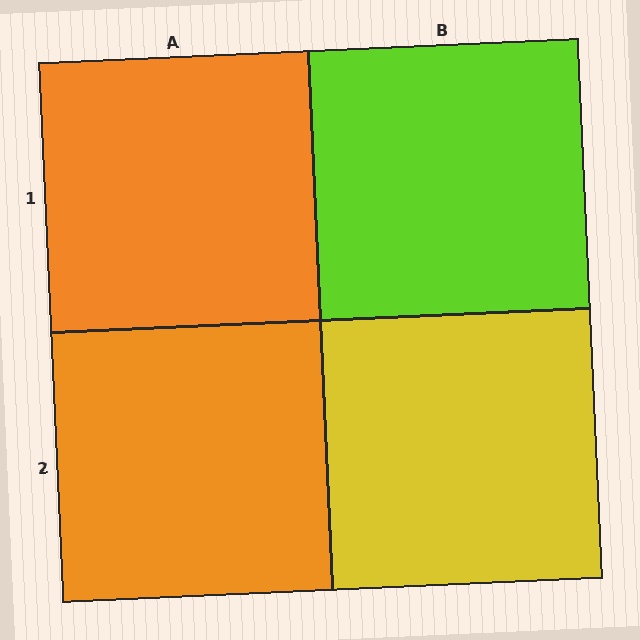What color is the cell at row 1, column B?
Lime.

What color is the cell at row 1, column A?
Orange.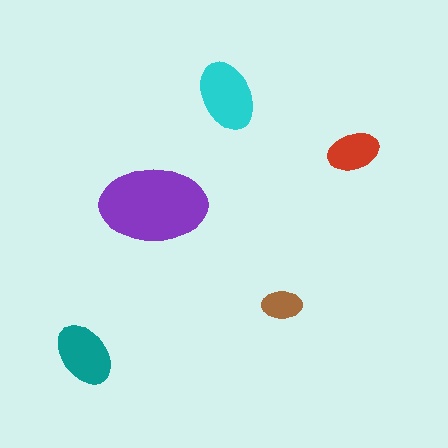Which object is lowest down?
The teal ellipse is bottommost.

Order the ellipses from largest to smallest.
the purple one, the cyan one, the teal one, the red one, the brown one.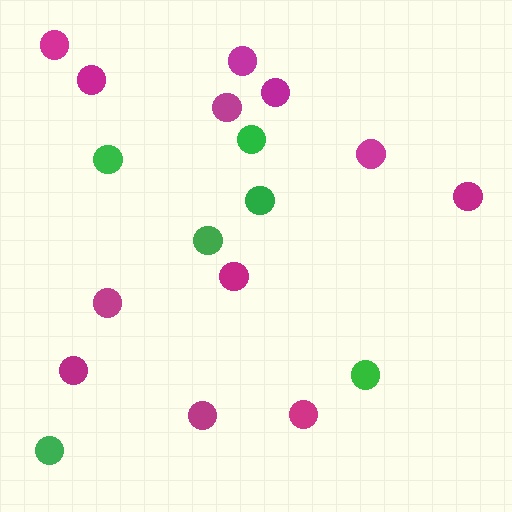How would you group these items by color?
There are 2 groups: one group of magenta circles (12) and one group of green circles (6).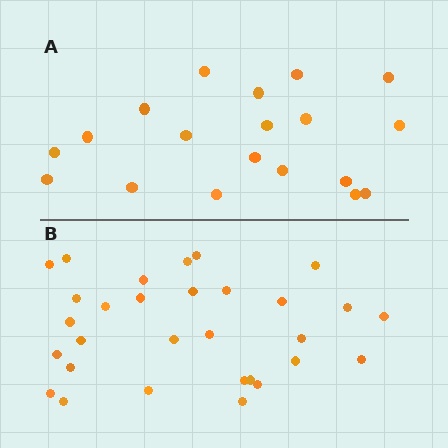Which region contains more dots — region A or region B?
Region B (the bottom region) has more dots.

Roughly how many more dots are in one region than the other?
Region B has roughly 12 or so more dots than region A.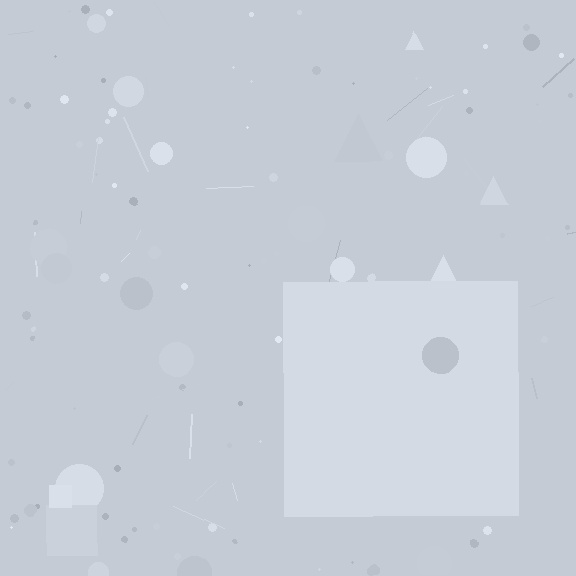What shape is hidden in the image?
A square is hidden in the image.